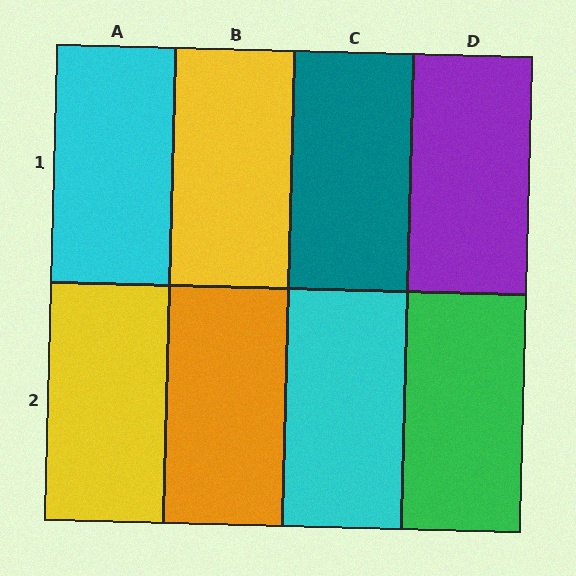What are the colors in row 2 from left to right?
Yellow, orange, cyan, green.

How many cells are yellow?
2 cells are yellow.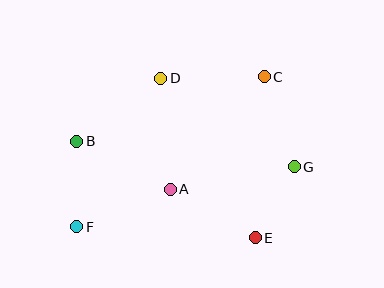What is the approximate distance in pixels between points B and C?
The distance between B and C is approximately 198 pixels.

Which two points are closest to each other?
Points E and G are closest to each other.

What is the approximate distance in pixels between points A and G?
The distance between A and G is approximately 126 pixels.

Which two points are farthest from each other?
Points C and F are farthest from each other.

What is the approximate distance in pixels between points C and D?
The distance between C and D is approximately 103 pixels.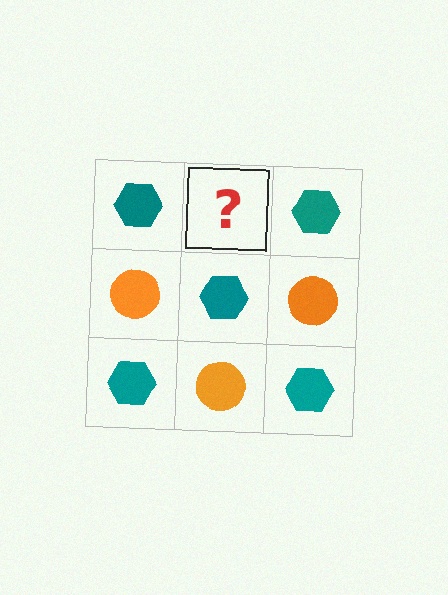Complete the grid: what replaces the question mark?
The question mark should be replaced with an orange circle.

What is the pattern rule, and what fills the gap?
The rule is that it alternates teal hexagon and orange circle in a checkerboard pattern. The gap should be filled with an orange circle.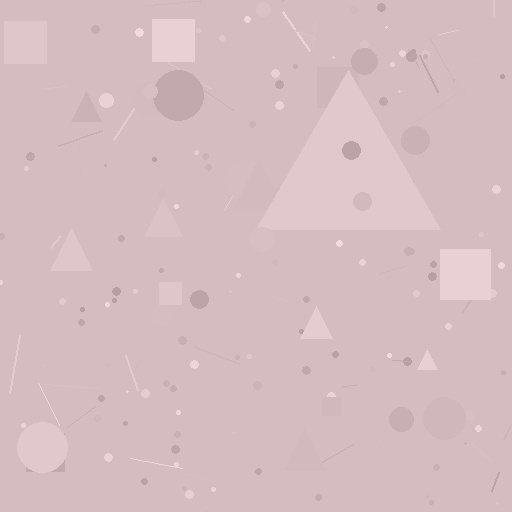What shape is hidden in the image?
A triangle is hidden in the image.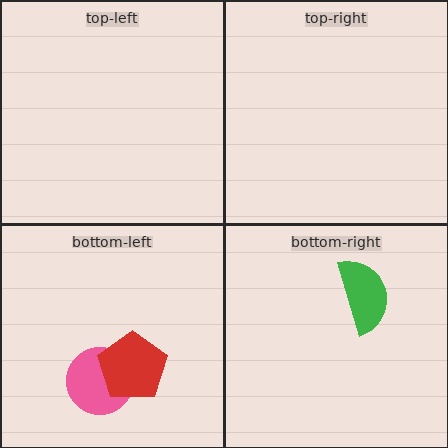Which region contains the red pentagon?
The bottom-left region.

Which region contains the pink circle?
The bottom-left region.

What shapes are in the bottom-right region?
The green semicircle.